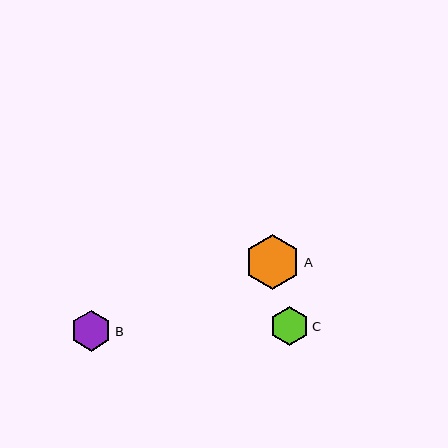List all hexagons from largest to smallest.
From largest to smallest: A, B, C.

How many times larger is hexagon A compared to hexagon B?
Hexagon A is approximately 1.3 times the size of hexagon B.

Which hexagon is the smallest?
Hexagon C is the smallest with a size of approximately 39 pixels.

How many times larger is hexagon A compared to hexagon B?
Hexagon A is approximately 1.3 times the size of hexagon B.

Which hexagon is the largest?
Hexagon A is the largest with a size of approximately 55 pixels.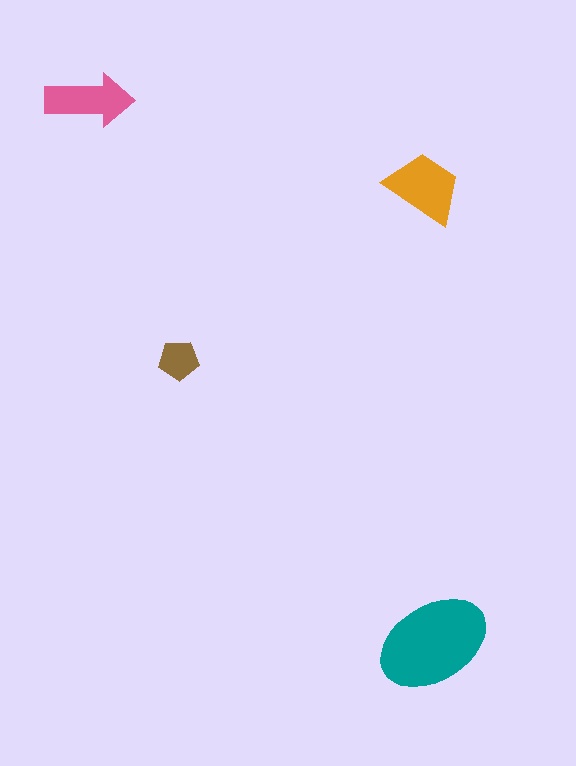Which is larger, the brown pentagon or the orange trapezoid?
The orange trapezoid.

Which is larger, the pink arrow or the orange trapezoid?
The orange trapezoid.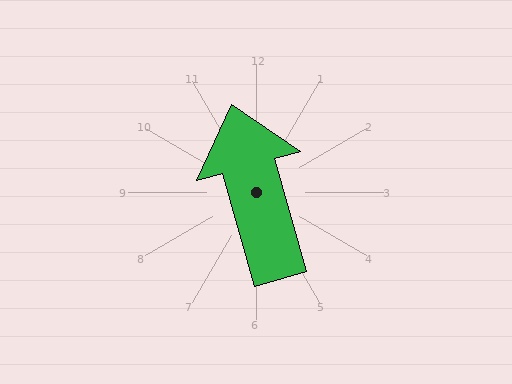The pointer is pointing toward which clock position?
Roughly 11 o'clock.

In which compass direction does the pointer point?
North.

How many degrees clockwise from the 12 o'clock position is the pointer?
Approximately 344 degrees.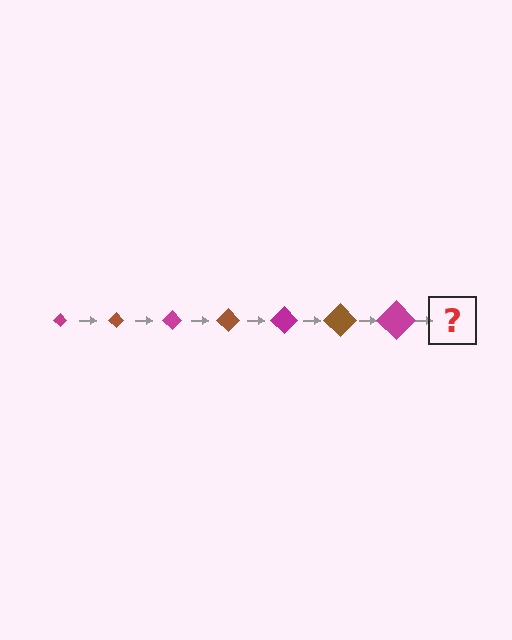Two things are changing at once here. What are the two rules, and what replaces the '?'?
The two rules are that the diamond grows larger each step and the color cycles through magenta and brown. The '?' should be a brown diamond, larger than the previous one.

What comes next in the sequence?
The next element should be a brown diamond, larger than the previous one.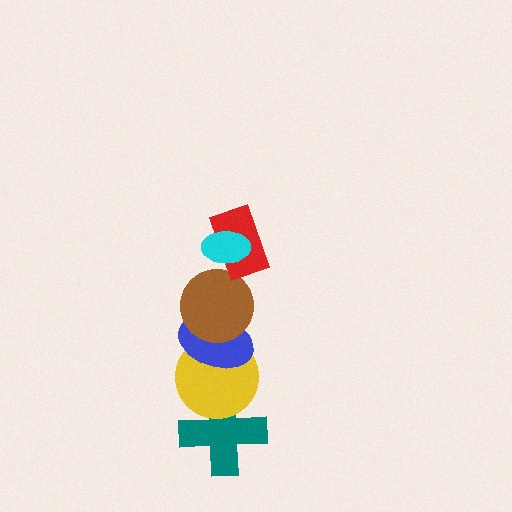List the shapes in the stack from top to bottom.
From top to bottom: the cyan ellipse, the red rectangle, the brown circle, the blue ellipse, the yellow circle, the teal cross.